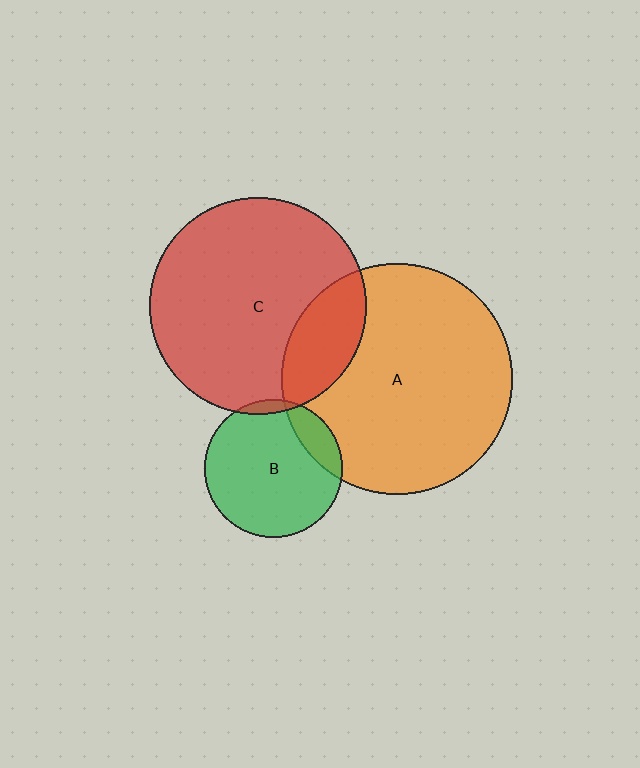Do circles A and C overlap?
Yes.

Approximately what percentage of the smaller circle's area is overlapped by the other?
Approximately 20%.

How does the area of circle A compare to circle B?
Approximately 2.8 times.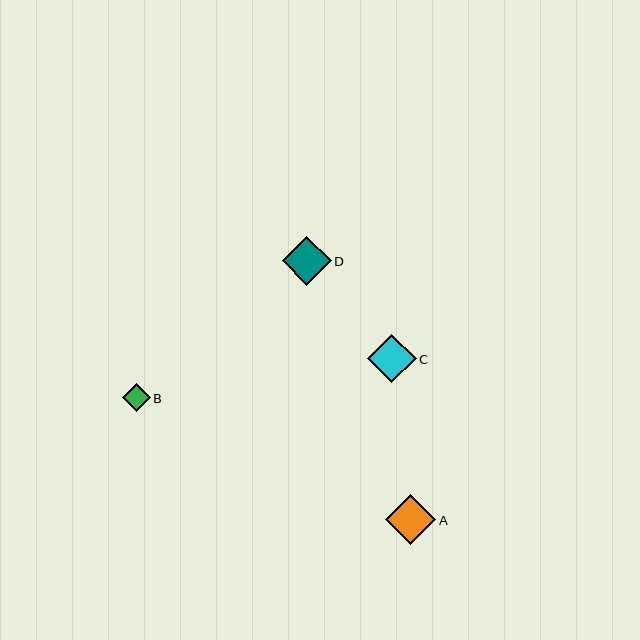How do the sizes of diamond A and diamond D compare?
Diamond A and diamond D are approximately the same size.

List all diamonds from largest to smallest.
From largest to smallest: A, D, C, B.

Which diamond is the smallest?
Diamond B is the smallest with a size of approximately 27 pixels.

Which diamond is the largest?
Diamond A is the largest with a size of approximately 50 pixels.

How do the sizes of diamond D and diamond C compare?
Diamond D and diamond C are approximately the same size.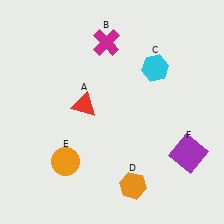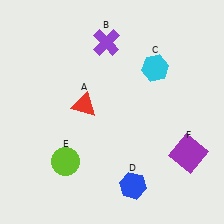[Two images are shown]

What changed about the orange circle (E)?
In Image 1, E is orange. In Image 2, it changed to lime.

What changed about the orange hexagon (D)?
In Image 1, D is orange. In Image 2, it changed to blue.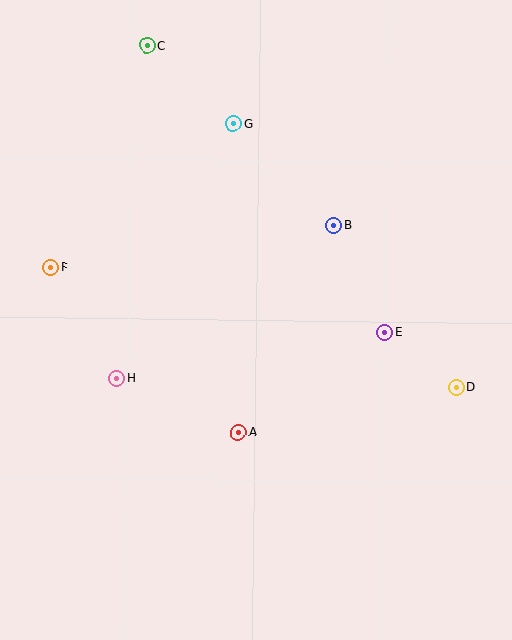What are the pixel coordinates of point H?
Point H is at (117, 378).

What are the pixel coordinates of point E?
Point E is at (385, 332).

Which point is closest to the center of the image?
Point A at (238, 432) is closest to the center.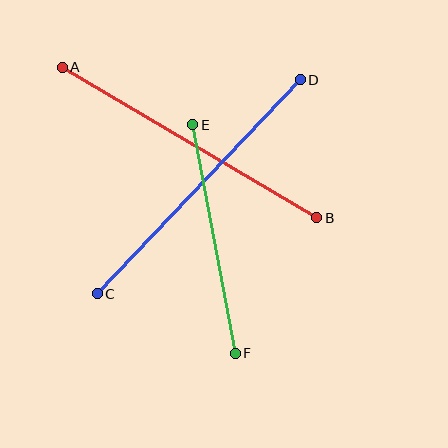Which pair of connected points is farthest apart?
Points A and B are farthest apart.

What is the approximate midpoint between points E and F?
The midpoint is at approximately (214, 239) pixels.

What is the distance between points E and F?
The distance is approximately 232 pixels.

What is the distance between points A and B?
The distance is approximately 296 pixels.